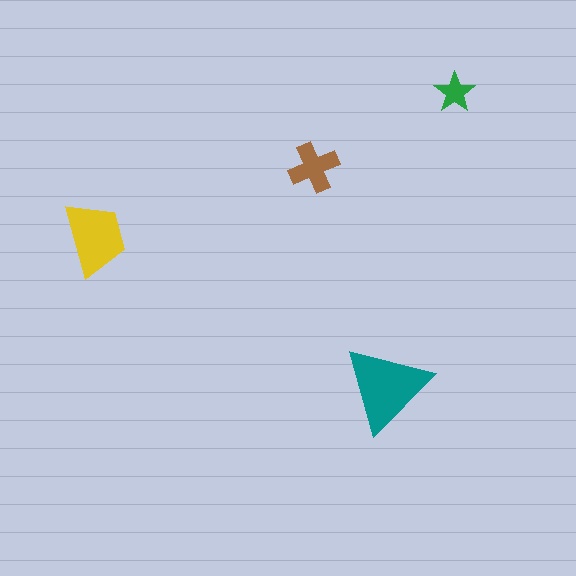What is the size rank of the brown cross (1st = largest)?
3rd.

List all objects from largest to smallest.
The teal triangle, the yellow trapezoid, the brown cross, the green star.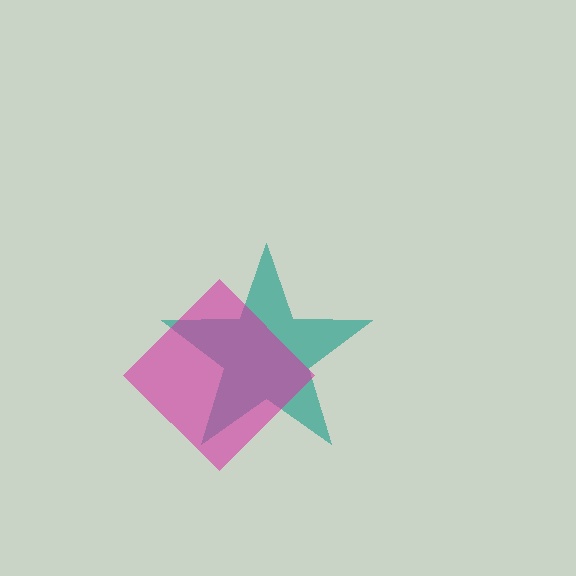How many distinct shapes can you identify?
There are 2 distinct shapes: a teal star, a magenta diamond.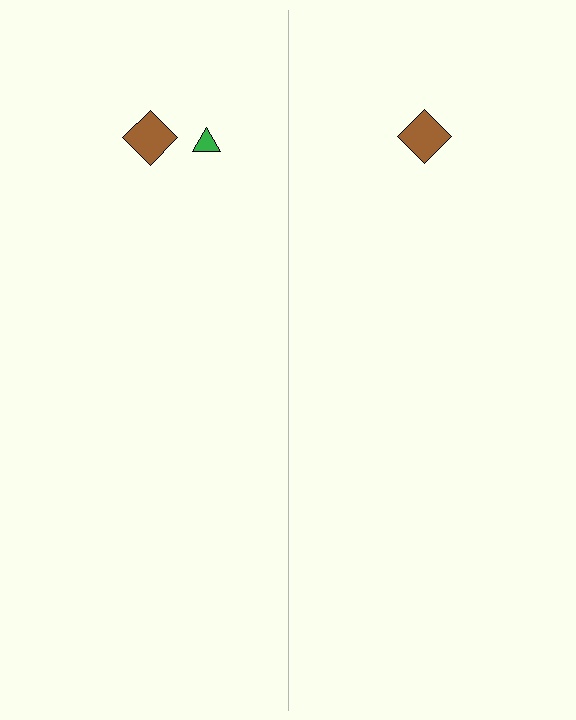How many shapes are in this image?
There are 3 shapes in this image.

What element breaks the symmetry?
A green triangle is missing from the right side.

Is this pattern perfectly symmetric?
No, the pattern is not perfectly symmetric. A green triangle is missing from the right side.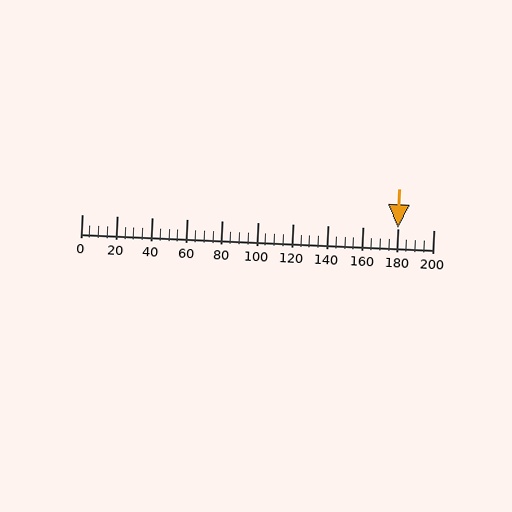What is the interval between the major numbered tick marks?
The major tick marks are spaced 20 units apart.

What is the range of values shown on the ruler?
The ruler shows values from 0 to 200.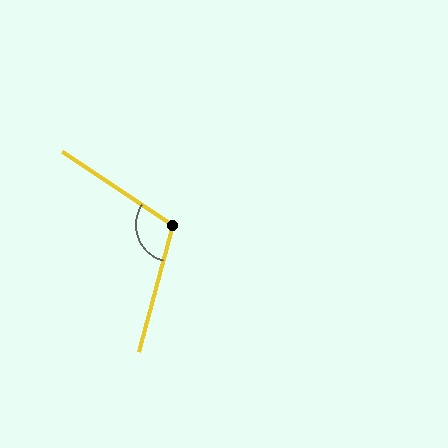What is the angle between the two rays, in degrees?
Approximately 108 degrees.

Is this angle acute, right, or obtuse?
It is obtuse.